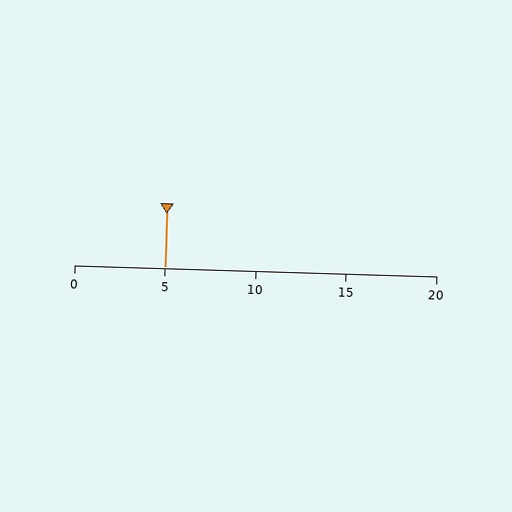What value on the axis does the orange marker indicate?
The marker indicates approximately 5.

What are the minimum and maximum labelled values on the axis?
The axis runs from 0 to 20.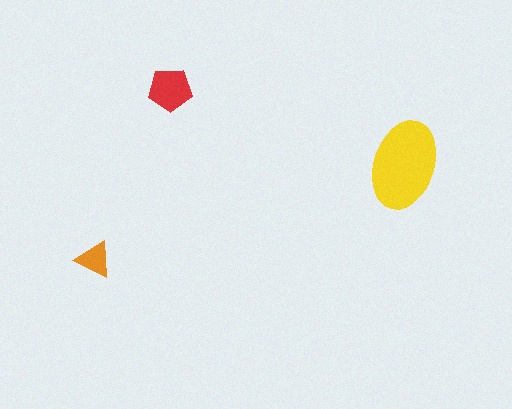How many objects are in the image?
There are 3 objects in the image.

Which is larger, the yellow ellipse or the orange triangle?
The yellow ellipse.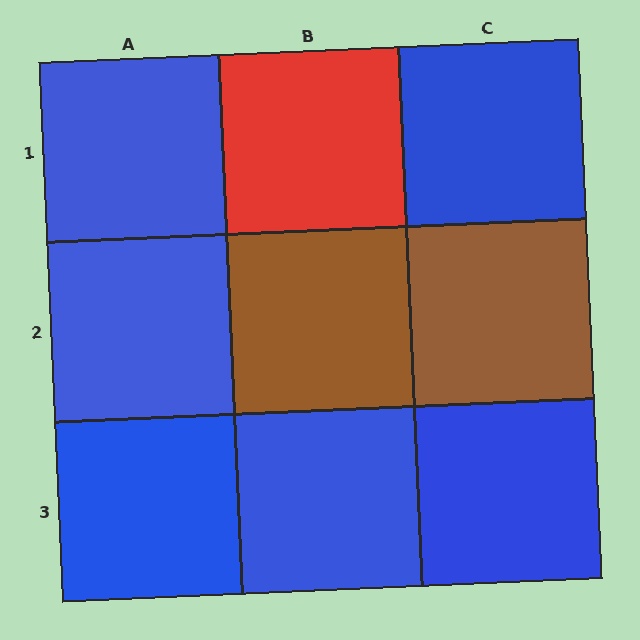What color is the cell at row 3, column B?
Blue.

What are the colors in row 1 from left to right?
Blue, red, blue.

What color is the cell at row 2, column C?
Brown.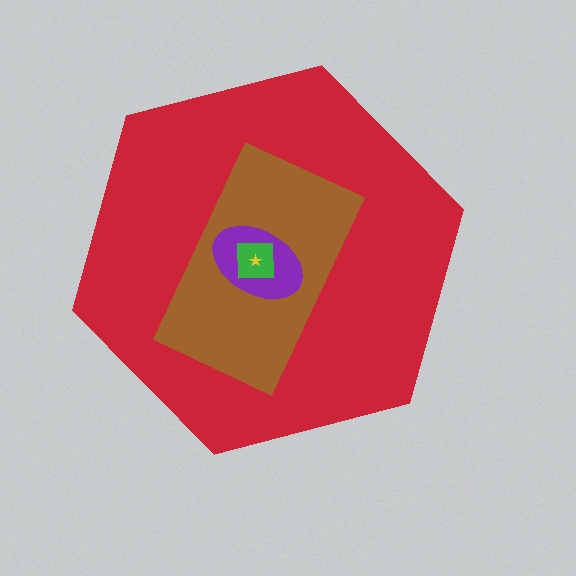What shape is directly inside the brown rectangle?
The purple ellipse.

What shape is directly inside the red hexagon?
The brown rectangle.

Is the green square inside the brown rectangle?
Yes.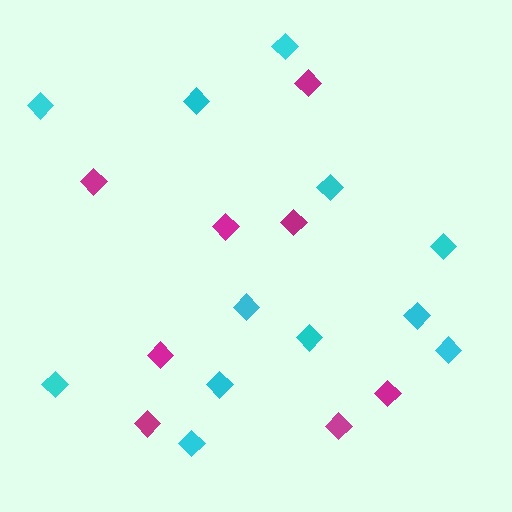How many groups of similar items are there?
There are 2 groups: one group of cyan diamonds (12) and one group of magenta diamonds (8).